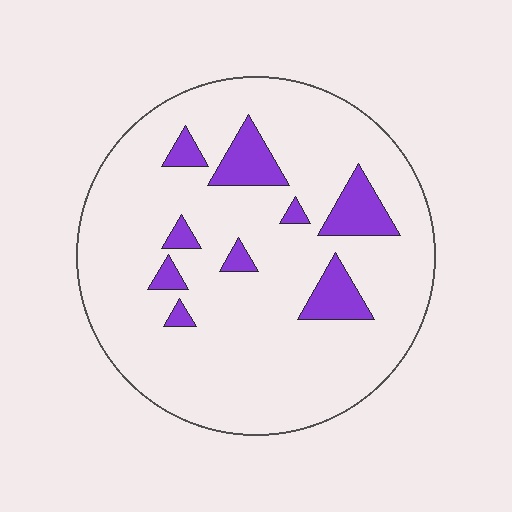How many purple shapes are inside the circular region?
9.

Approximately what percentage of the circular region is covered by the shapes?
Approximately 15%.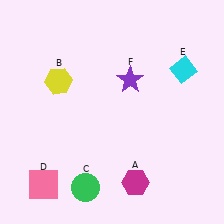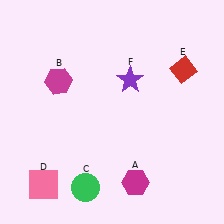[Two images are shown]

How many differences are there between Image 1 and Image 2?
There are 2 differences between the two images.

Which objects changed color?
B changed from yellow to magenta. E changed from cyan to red.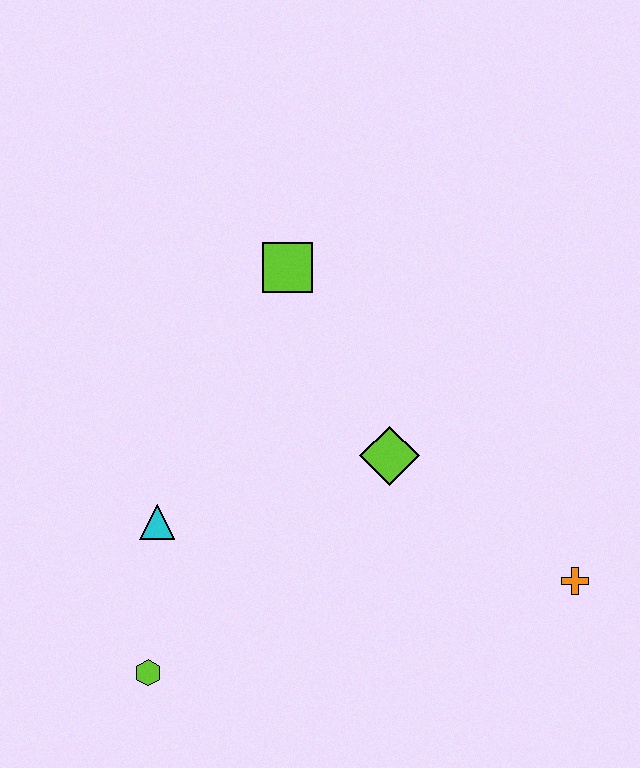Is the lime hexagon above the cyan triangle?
No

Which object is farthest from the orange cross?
The lime hexagon is farthest from the orange cross.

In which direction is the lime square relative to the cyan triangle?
The lime square is above the cyan triangle.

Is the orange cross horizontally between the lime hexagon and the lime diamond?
No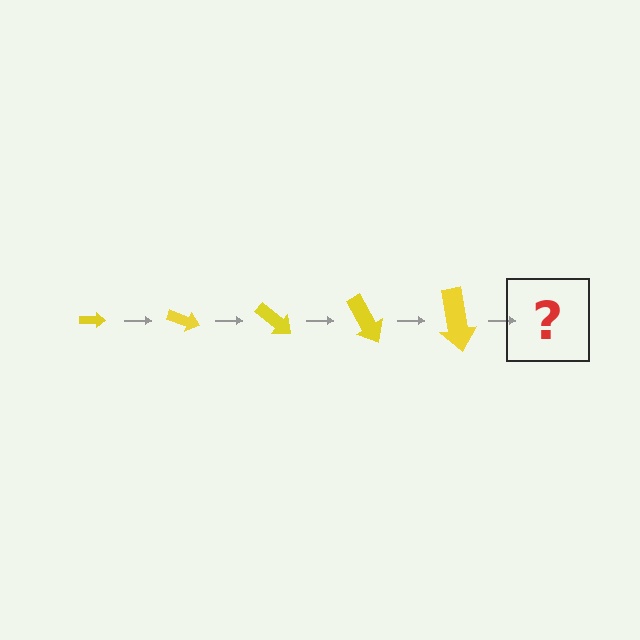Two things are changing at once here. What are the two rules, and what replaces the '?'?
The two rules are that the arrow grows larger each step and it rotates 20 degrees each step. The '?' should be an arrow, larger than the previous one and rotated 100 degrees from the start.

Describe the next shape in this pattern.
It should be an arrow, larger than the previous one and rotated 100 degrees from the start.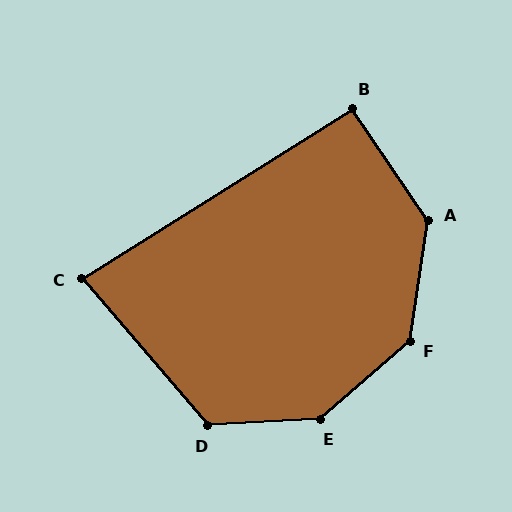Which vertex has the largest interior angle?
E, at approximately 141 degrees.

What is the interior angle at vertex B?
Approximately 92 degrees (approximately right).